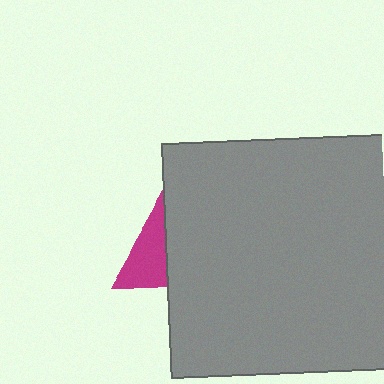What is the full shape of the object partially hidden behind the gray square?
The partially hidden object is a magenta triangle.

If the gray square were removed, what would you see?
You would see the complete magenta triangle.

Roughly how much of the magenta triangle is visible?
A small part of it is visible (roughly 39%).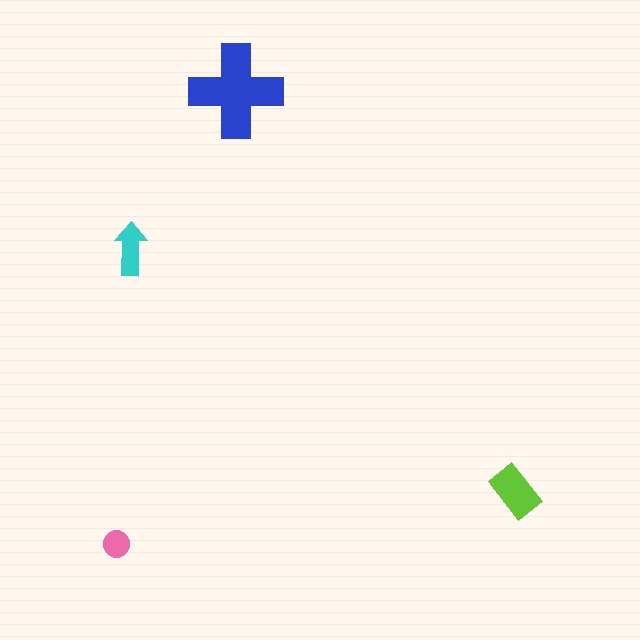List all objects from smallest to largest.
The pink circle, the cyan arrow, the lime rectangle, the blue cross.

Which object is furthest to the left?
The pink circle is leftmost.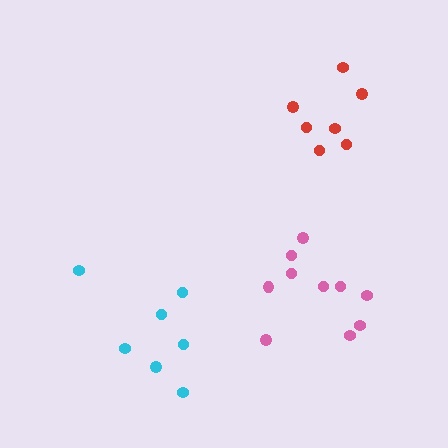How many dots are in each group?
Group 1: 7 dots, Group 2: 7 dots, Group 3: 10 dots (24 total).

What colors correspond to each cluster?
The clusters are colored: red, cyan, pink.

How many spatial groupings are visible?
There are 3 spatial groupings.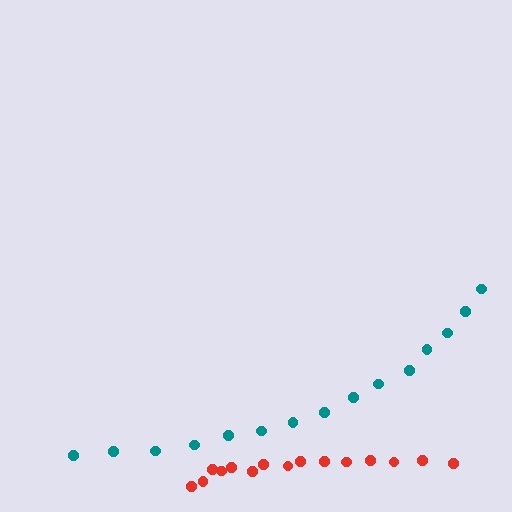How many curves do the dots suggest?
There are 2 distinct paths.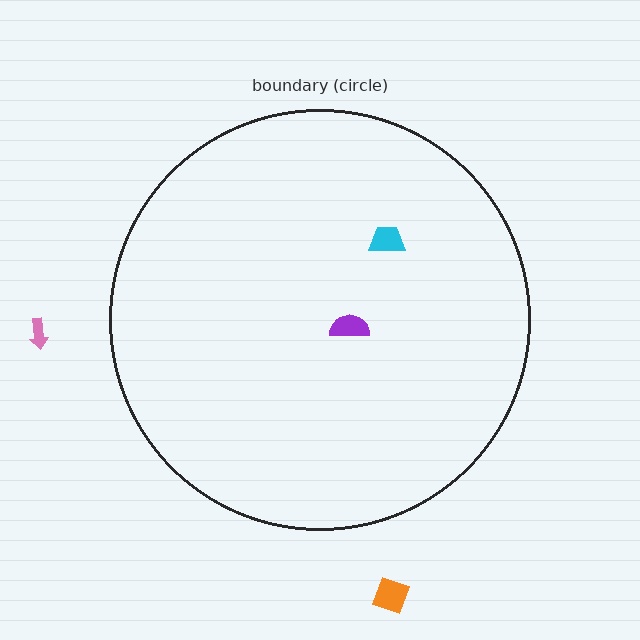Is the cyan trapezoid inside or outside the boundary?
Inside.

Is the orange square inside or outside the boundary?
Outside.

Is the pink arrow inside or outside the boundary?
Outside.